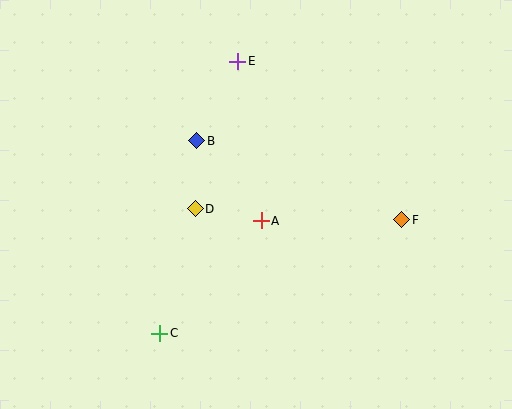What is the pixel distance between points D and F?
The distance between D and F is 207 pixels.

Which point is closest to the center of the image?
Point A at (261, 221) is closest to the center.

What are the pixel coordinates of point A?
Point A is at (261, 221).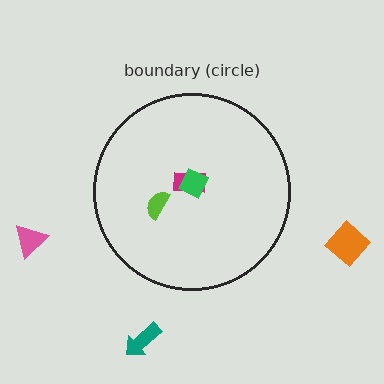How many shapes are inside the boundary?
3 inside, 3 outside.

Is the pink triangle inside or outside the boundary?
Outside.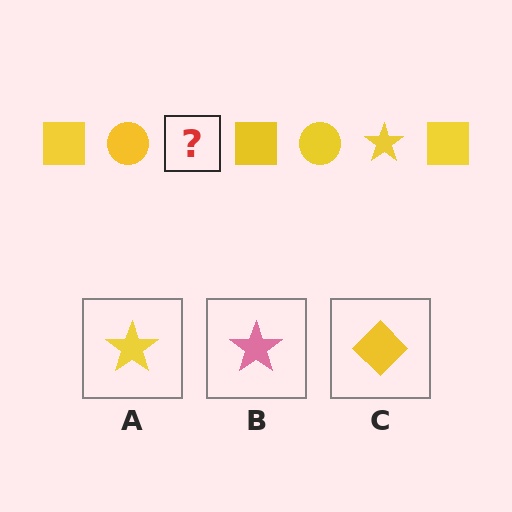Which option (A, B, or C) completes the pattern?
A.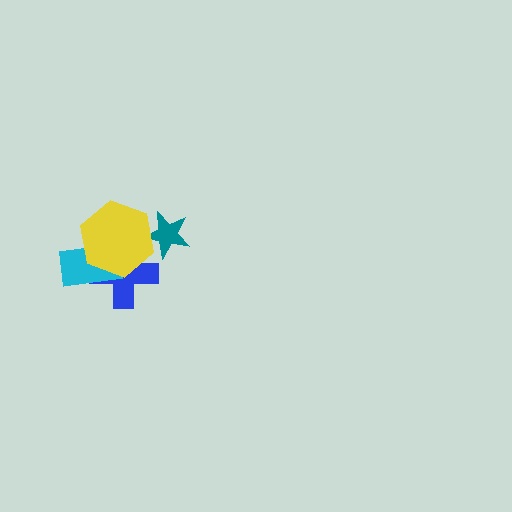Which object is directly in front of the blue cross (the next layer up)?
The cyan rectangle is directly in front of the blue cross.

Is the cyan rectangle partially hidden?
Yes, it is partially covered by another shape.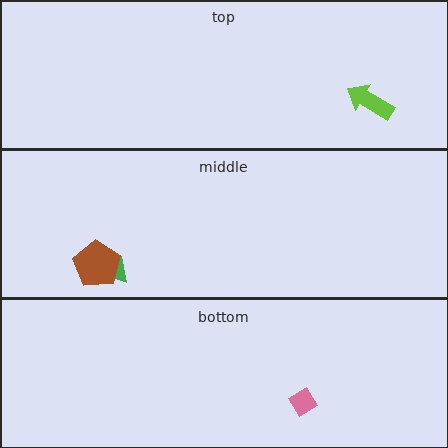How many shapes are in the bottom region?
1.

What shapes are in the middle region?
The green triangle, the brown pentagon.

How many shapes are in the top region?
1.